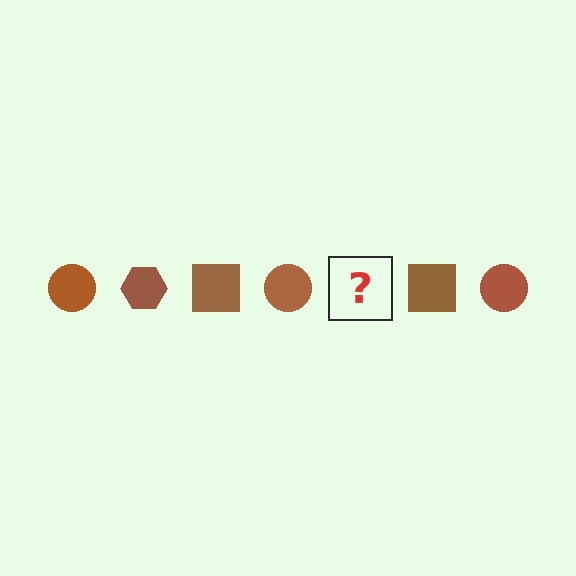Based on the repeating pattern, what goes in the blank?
The blank should be a brown hexagon.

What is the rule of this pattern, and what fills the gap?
The rule is that the pattern cycles through circle, hexagon, square shapes in brown. The gap should be filled with a brown hexagon.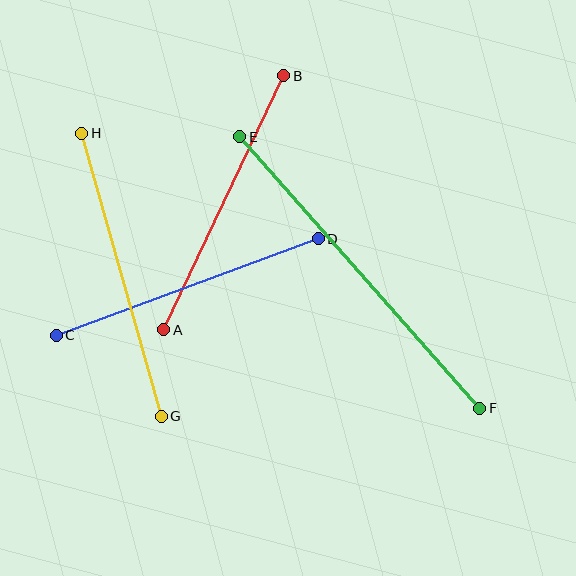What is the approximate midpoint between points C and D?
The midpoint is at approximately (187, 287) pixels.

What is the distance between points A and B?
The distance is approximately 281 pixels.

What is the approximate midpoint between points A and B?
The midpoint is at approximately (224, 203) pixels.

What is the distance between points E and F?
The distance is approximately 362 pixels.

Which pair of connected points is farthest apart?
Points E and F are farthest apart.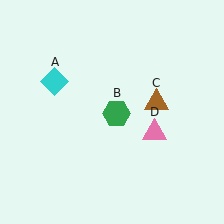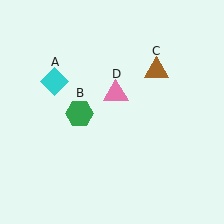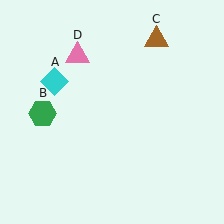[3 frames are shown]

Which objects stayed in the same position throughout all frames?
Cyan diamond (object A) remained stationary.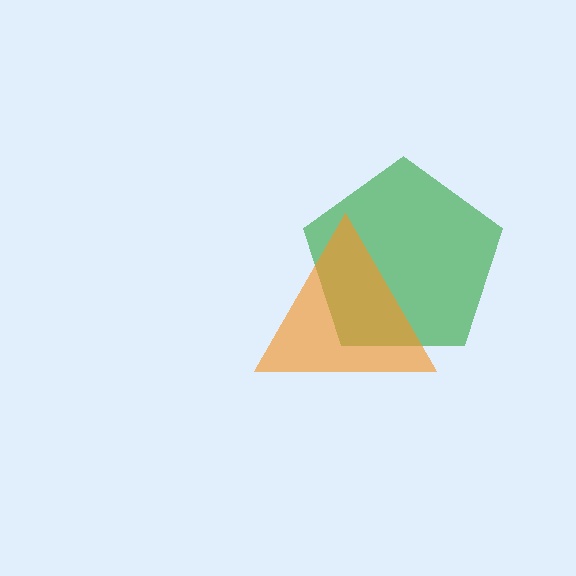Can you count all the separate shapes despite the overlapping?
Yes, there are 2 separate shapes.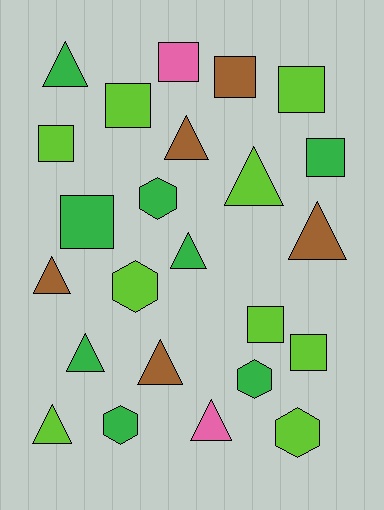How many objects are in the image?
There are 24 objects.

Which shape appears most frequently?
Triangle, with 10 objects.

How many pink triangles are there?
There is 1 pink triangle.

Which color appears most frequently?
Lime, with 9 objects.